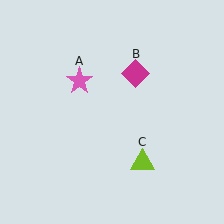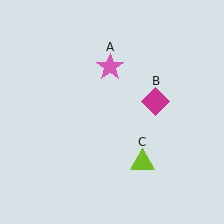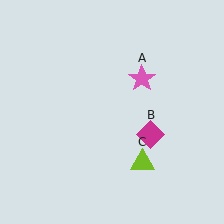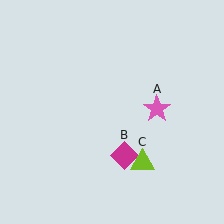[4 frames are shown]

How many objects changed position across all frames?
2 objects changed position: pink star (object A), magenta diamond (object B).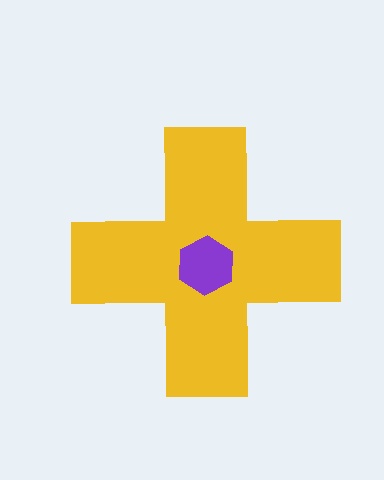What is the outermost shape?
The yellow cross.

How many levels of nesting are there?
2.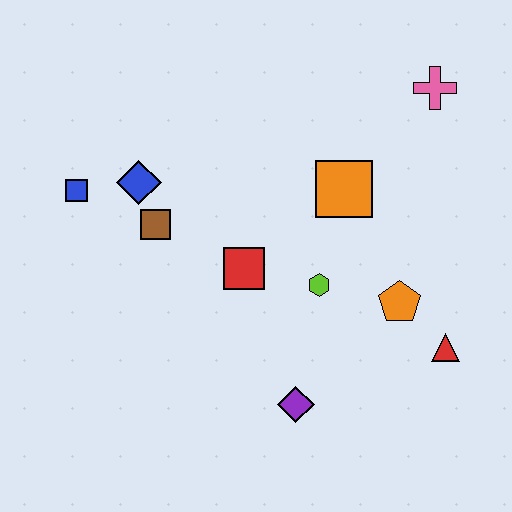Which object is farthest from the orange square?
The blue square is farthest from the orange square.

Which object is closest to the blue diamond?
The brown square is closest to the blue diamond.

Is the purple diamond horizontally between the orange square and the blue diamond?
Yes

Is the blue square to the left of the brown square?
Yes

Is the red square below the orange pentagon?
No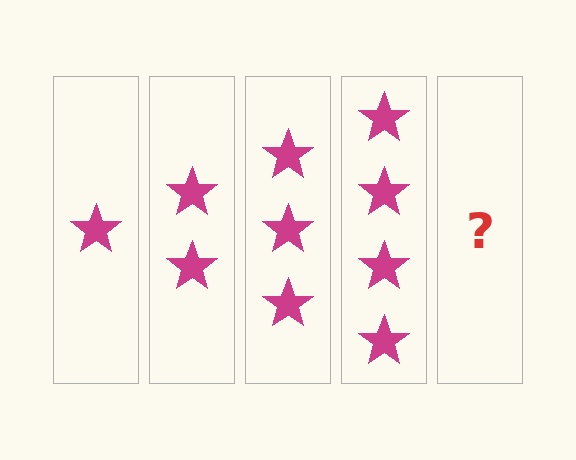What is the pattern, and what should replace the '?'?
The pattern is that each step adds one more star. The '?' should be 5 stars.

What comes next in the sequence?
The next element should be 5 stars.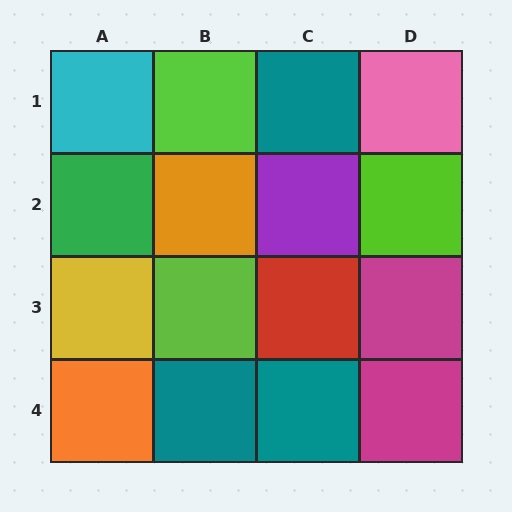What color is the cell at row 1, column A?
Cyan.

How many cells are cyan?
1 cell is cyan.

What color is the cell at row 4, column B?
Teal.